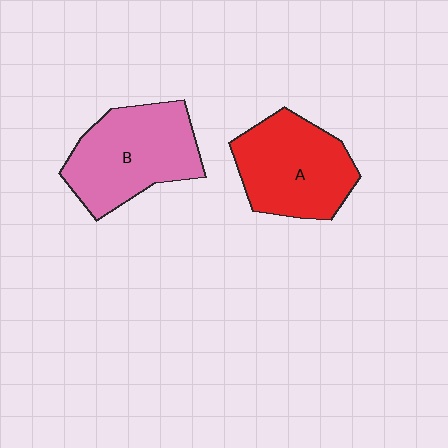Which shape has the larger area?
Shape B (pink).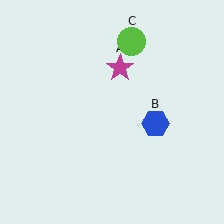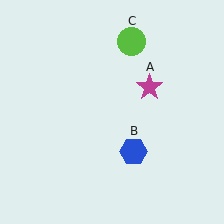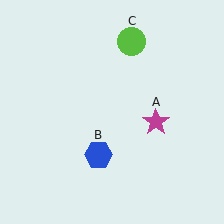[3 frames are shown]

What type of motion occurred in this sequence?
The magenta star (object A), blue hexagon (object B) rotated clockwise around the center of the scene.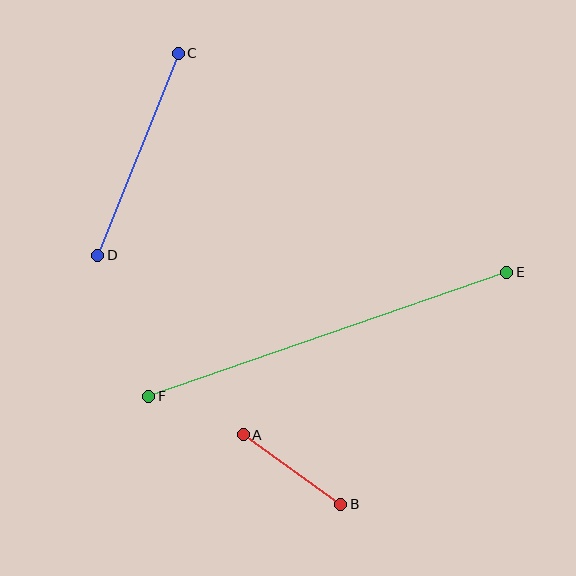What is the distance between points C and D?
The distance is approximately 218 pixels.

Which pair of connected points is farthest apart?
Points E and F are farthest apart.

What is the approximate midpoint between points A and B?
The midpoint is at approximately (292, 470) pixels.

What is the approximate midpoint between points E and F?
The midpoint is at approximately (328, 334) pixels.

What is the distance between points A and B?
The distance is approximately 120 pixels.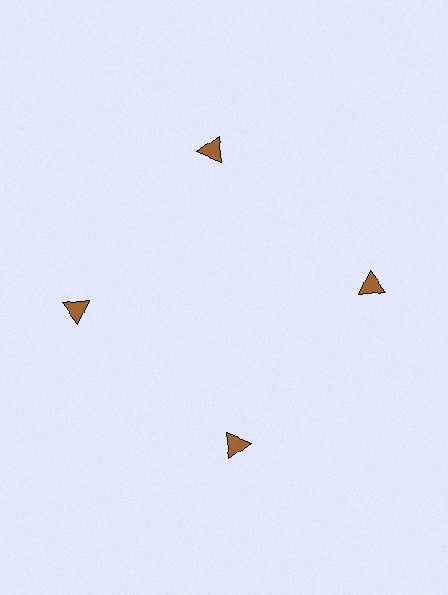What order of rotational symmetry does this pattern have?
This pattern has 4-fold rotational symmetry.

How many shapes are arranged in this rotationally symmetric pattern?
There are 4 shapes, arranged in 4 groups of 1.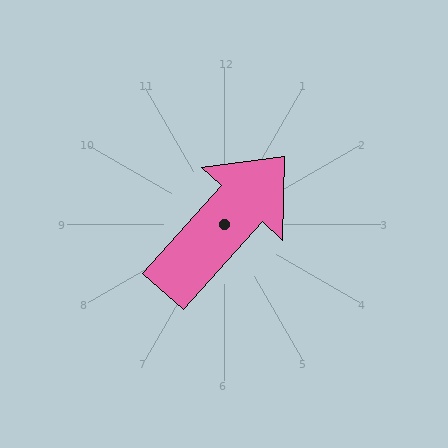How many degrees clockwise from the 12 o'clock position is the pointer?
Approximately 42 degrees.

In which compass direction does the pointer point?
Northeast.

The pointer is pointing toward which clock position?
Roughly 1 o'clock.